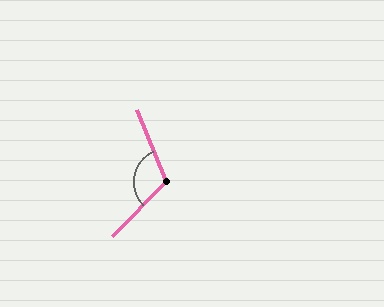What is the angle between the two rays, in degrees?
Approximately 113 degrees.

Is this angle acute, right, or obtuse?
It is obtuse.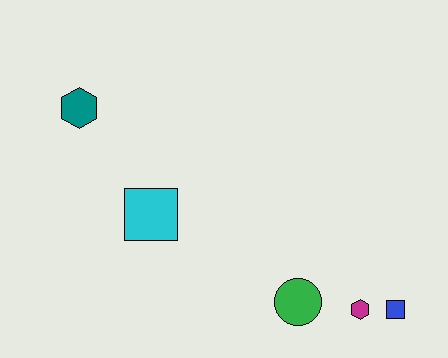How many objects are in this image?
There are 5 objects.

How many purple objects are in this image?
There are no purple objects.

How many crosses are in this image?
There are no crosses.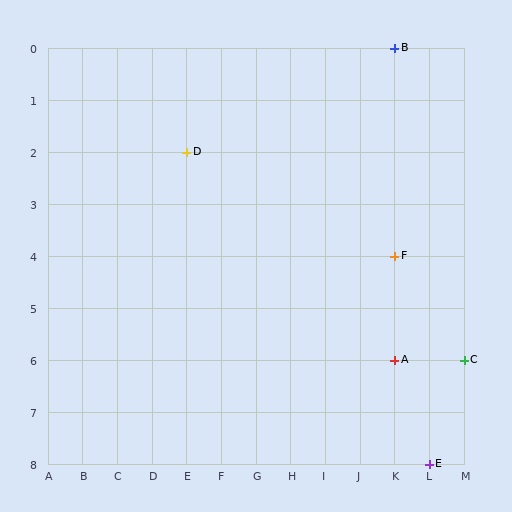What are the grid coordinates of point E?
Point E is at grid coordinates (L, 8).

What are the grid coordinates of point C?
Point C is at grid coordinates (M, 6).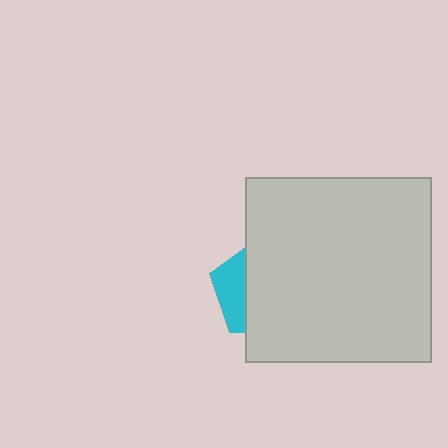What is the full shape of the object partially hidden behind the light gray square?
The partially hidden object is a cyan pentagon.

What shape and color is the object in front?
The object in front is a light gray square.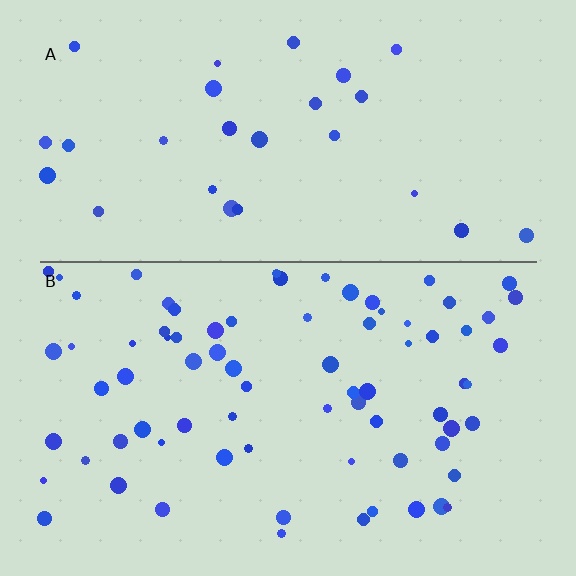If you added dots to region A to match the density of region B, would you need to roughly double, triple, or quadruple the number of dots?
Approximately triple.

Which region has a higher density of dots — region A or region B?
B (the bottom).